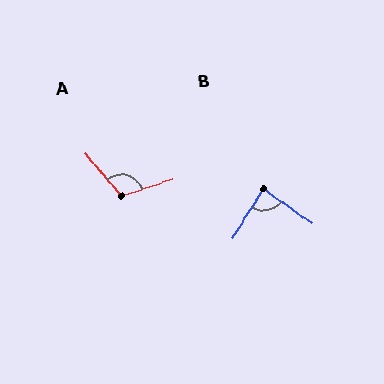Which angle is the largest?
A, at approximately 112 degrees.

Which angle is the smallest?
B, at approximately 86 degrees.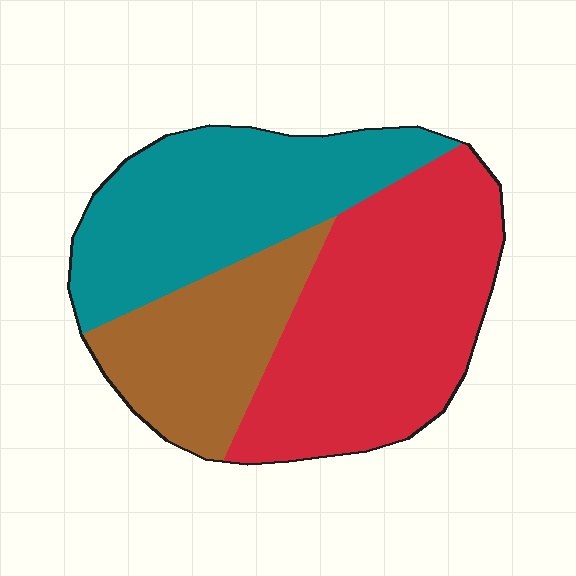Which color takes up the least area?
Brown, at roughly 25%.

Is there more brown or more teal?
Teal.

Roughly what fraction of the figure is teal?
Teal takes up about one third (1/3) of the figure.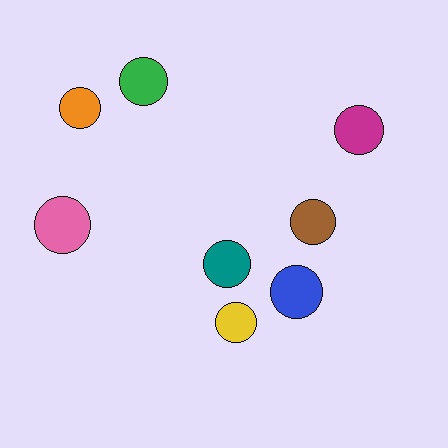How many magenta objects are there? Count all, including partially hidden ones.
There is 1 magenta object.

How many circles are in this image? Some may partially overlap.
There are 8 circles.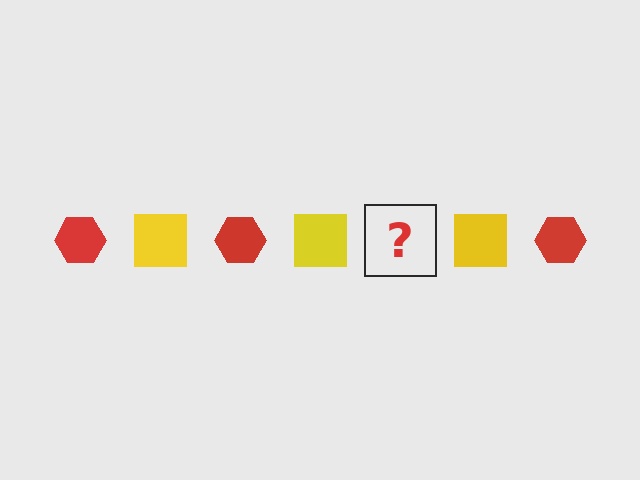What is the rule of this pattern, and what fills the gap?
The rule is that the pattern alternates between red hexagon and yellow square. The gap should be filled with a red hexagon.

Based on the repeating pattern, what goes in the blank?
The blank should be a red hexagon.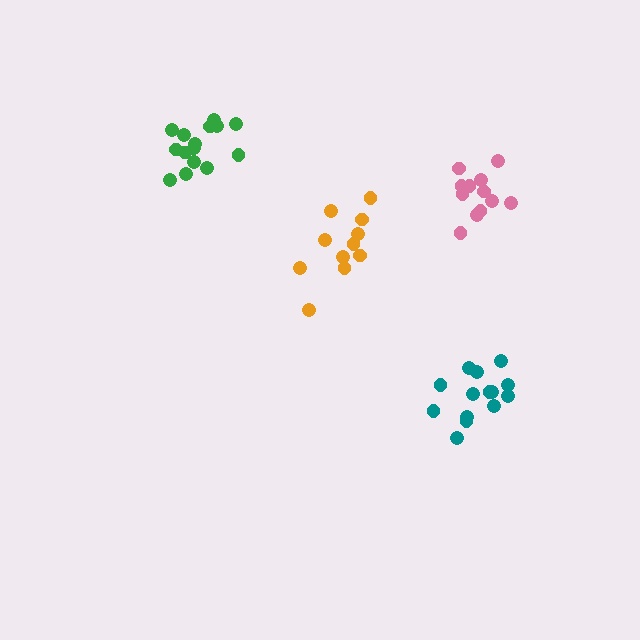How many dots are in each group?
Group 1: 11 dots, Group 2: 15 dots, Group 3: 14 dots, Group 4: 12 dots (52 total).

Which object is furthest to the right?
The pink cluster is rightmost.